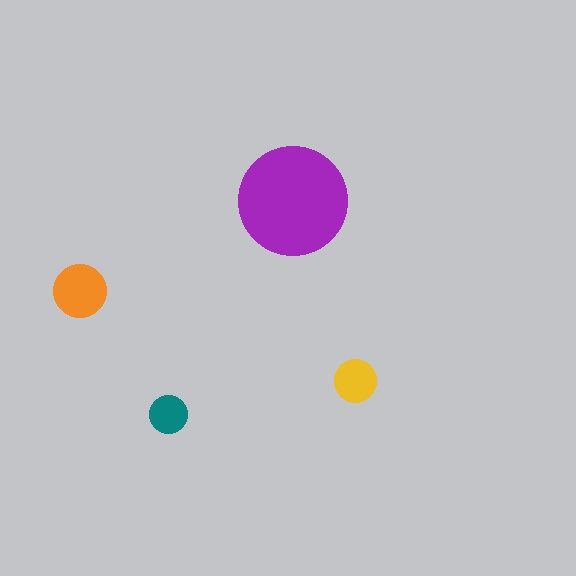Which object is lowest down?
The teal circle is bottommost.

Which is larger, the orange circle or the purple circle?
The purple one.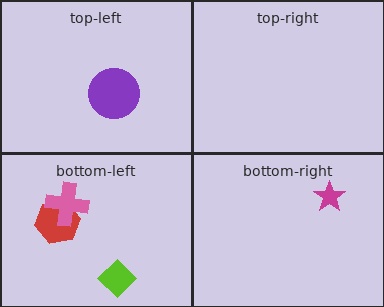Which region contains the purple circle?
The top-left region.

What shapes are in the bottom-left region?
The red hexagon, the lime diamond, the pink cross.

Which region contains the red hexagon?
The bottom-left region.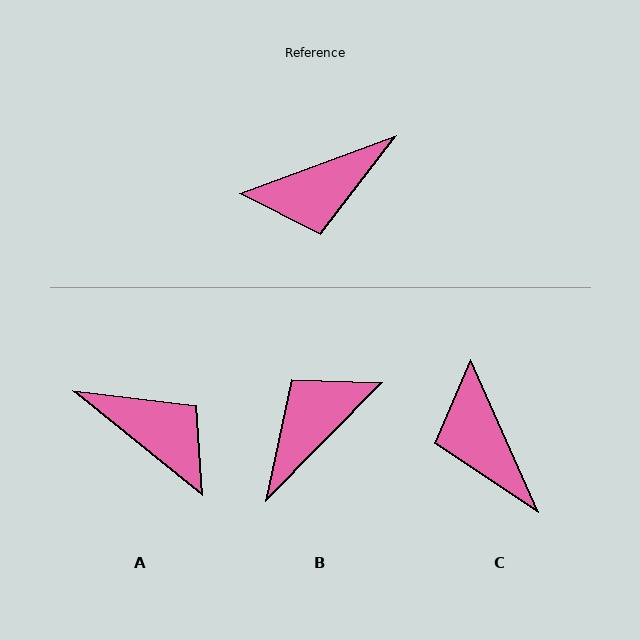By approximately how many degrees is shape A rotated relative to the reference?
Approximately 120 degrees counter-clockwise.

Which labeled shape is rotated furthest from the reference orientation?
B, about 155 degrees away.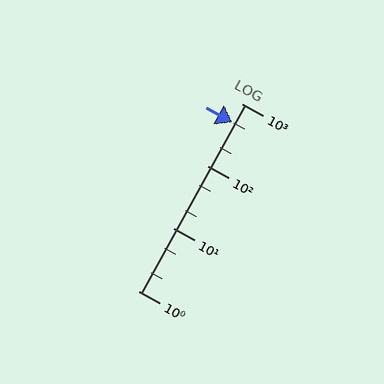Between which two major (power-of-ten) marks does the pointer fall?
The pointer is between 100 and 1000.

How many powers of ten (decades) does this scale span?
The scale spans 3 decades, from 1 to 1000.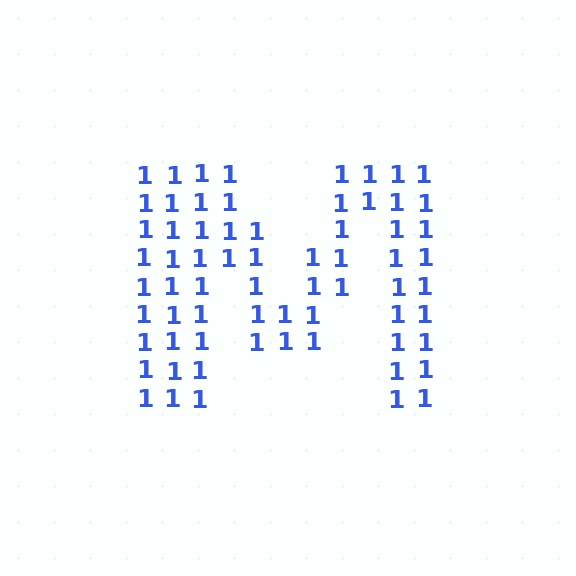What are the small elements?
The small elements are digit 1's.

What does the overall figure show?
The overall figure shows the letter M.